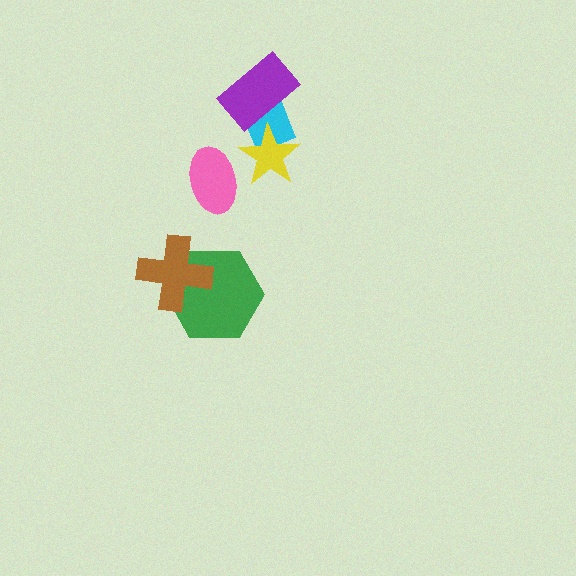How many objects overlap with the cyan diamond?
2 objects overlap with the cyan diamond.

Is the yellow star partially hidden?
No, no other shape covers it.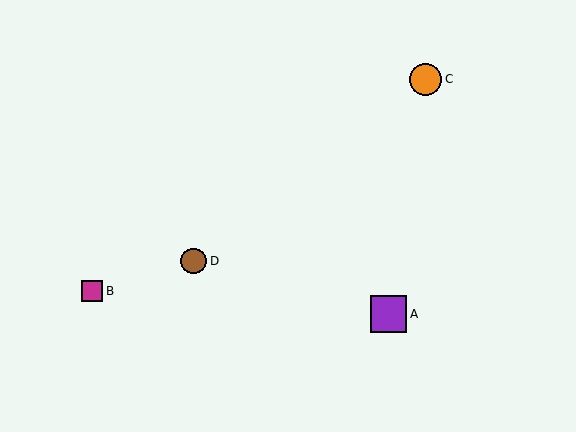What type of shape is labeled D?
Shape D is a brown circle.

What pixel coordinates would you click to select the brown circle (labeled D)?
Click at (194, 261) to select the brown circle D.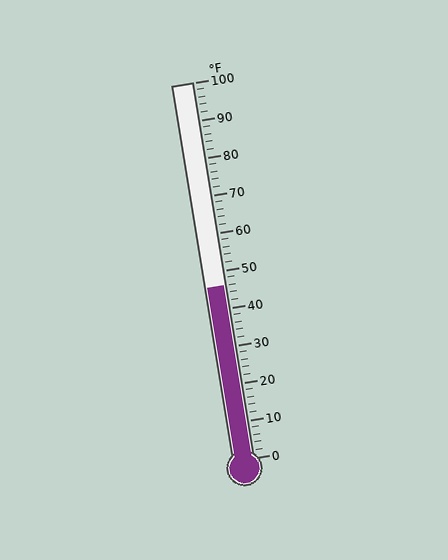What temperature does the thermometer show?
The thermometer shows approximately 46°F.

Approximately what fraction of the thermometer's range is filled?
The thermometer is filled to approximately 45% of its range.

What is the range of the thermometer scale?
The thermometer scale ranges from 0°F to 100°F.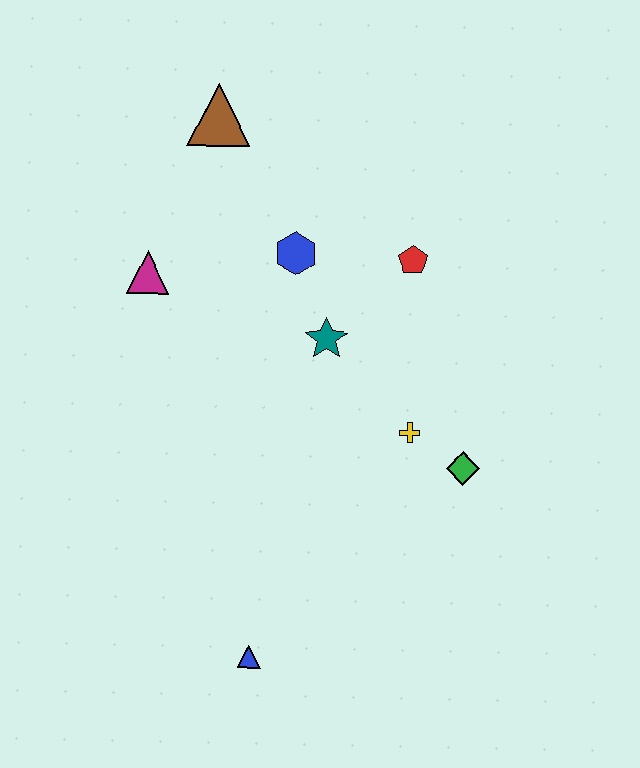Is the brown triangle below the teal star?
No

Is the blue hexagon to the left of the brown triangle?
No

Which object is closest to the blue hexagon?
The teal star is closest to the blue hexagon.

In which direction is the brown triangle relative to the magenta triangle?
The brown triangle is above the magenta triangle.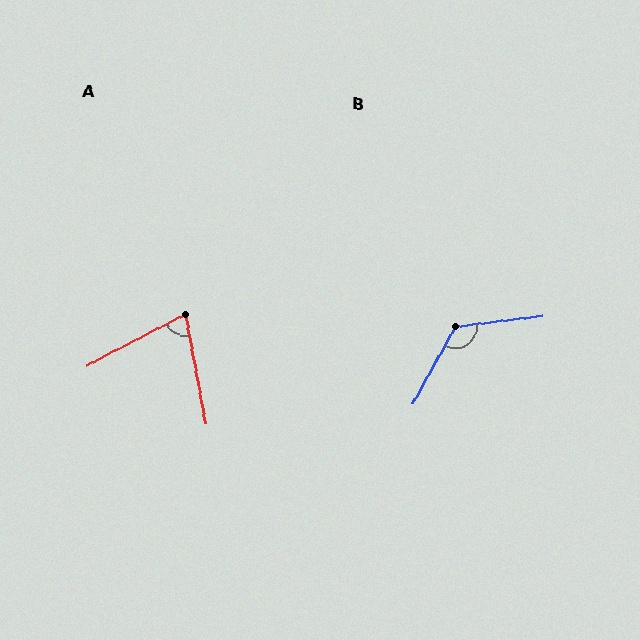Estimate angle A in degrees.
Approximately 73 degrees.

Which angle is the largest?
B, at approximately 125 degrees.